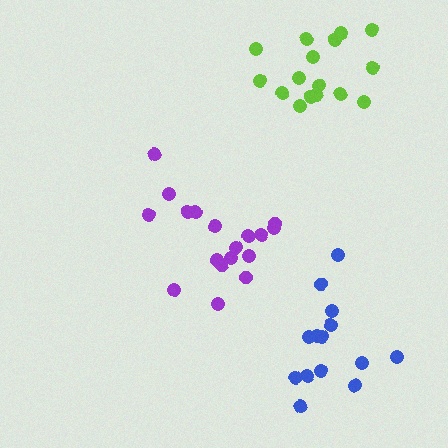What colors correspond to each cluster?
The clusters are colored: purple, blue, lime.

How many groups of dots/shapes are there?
There are 3 groups.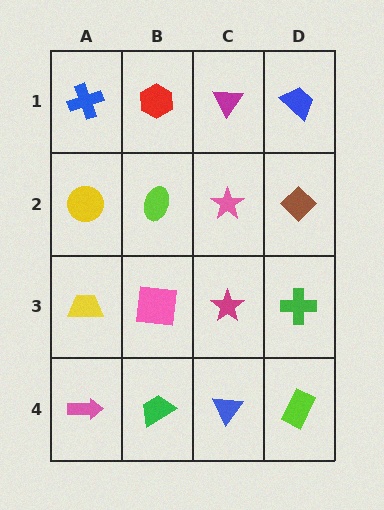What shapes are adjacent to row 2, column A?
A blue cross (row 1, column A), a yellow trapezoid (row 3, column A), a lime ellipse (row 2, column B).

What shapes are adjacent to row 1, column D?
A brown diamond (row 2, column D), a magenta triangle (row 1, column C).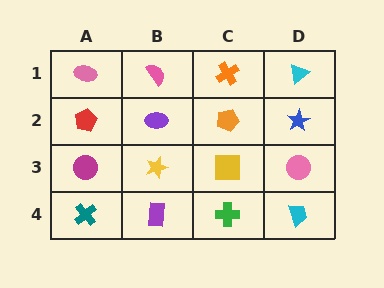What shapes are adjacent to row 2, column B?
A pink semicircle (row 1, column B), a yellow star (row 3, column B), a red pentagon (row 2, column A), an orange pentagon (row 2, column C).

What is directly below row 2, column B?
A yellow star.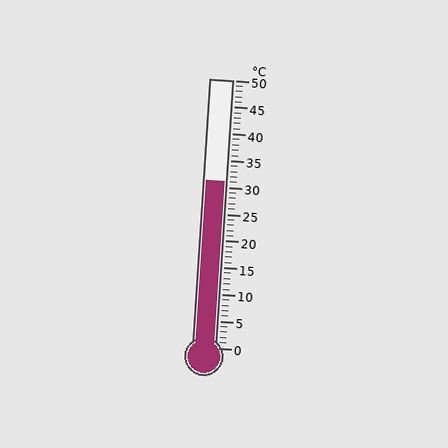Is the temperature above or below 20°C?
The temperature is above 20°C.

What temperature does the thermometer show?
The thermometer shows approximately 31°C.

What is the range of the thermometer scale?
The thermometer scale ranges from 0°C to 50°C.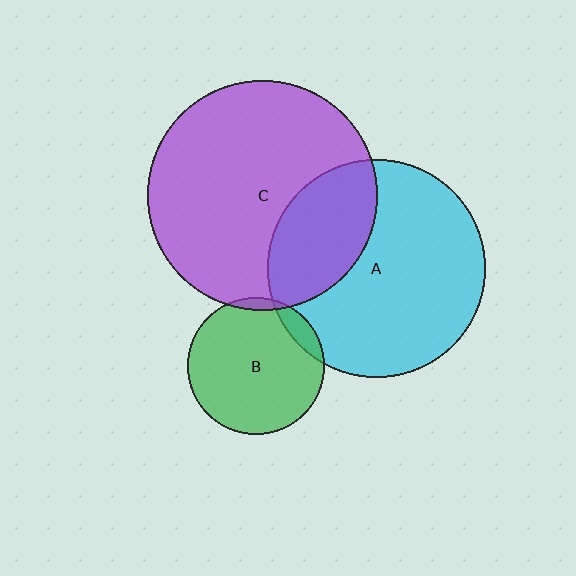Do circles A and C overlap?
Yes.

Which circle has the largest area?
Circle C (purple).